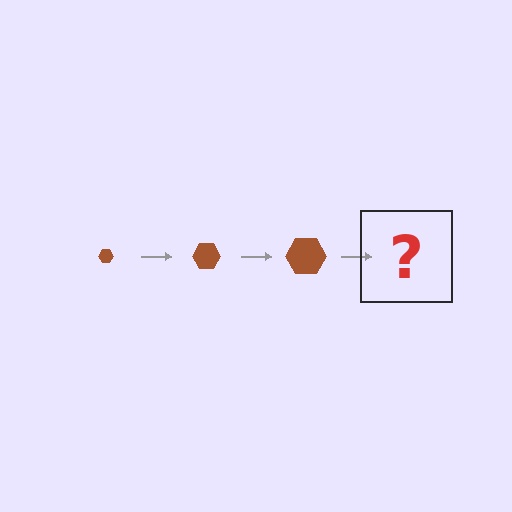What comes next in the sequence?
The next element should be a brown hexagon, larger than the previous one.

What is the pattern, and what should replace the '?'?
The pattern is that the hexagon gets progressively larger each step. The '?' should be a brown hexagon, larger than the previous one.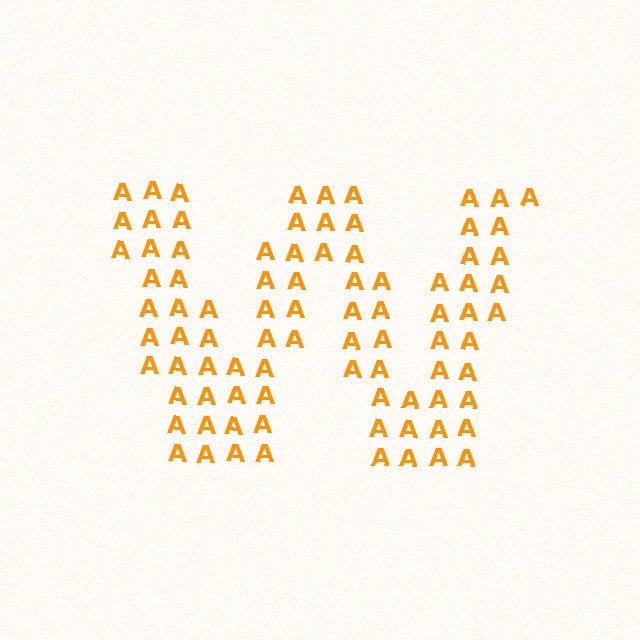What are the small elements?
The small elements are letter A's.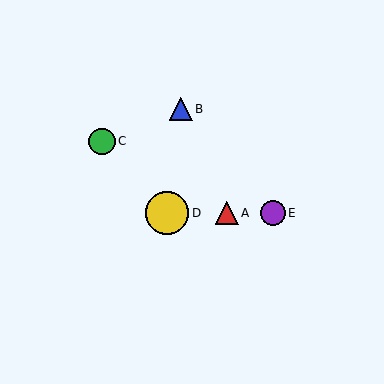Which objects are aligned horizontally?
Objects A, D, E are aligned horizontally.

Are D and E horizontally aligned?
Yes, both are at y≈213.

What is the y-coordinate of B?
Object B is at y≈109.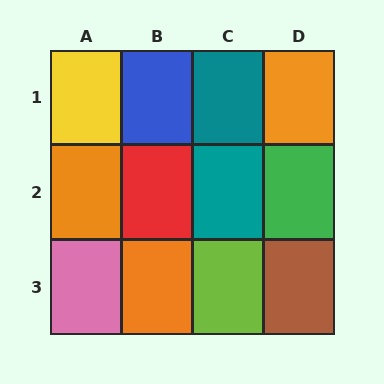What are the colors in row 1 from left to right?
Yellow, blue, teal, orange.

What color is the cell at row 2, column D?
Green.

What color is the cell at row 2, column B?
Red.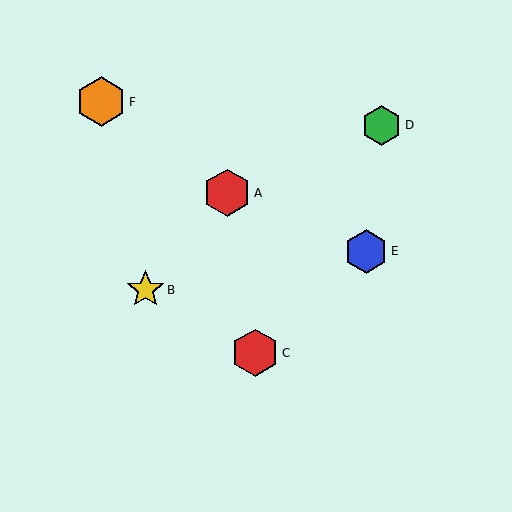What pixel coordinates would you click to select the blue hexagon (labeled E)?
Click at (366, 251) to select the blue hexagon E.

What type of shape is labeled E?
Shape E is a blue hexagon.